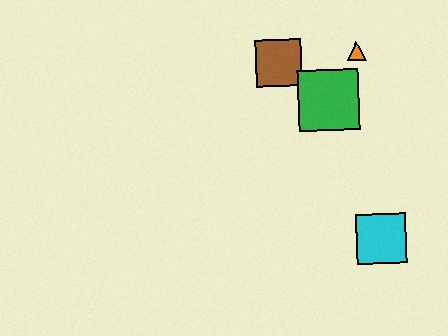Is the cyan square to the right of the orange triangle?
Yes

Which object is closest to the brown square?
The green square is closest to the brown square.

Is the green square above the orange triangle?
No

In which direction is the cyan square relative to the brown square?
The cyan square is below the brown square.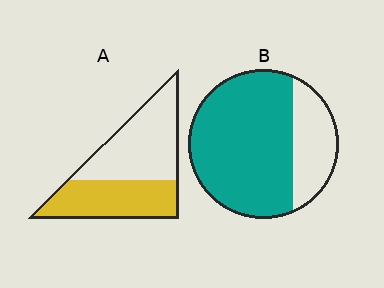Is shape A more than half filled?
No.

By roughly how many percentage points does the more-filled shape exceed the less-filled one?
By roughly 30 percentage points (B over A).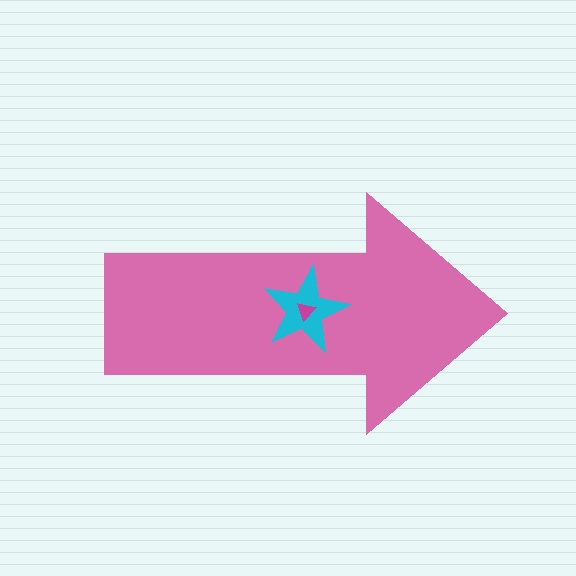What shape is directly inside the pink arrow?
The cyan star.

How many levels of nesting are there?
3.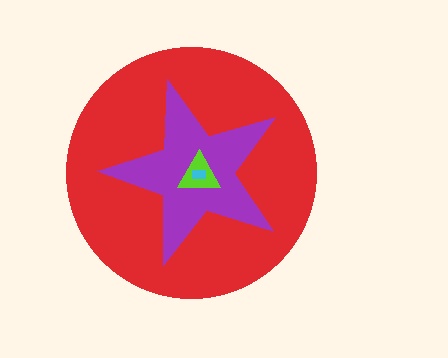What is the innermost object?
The cyan rectangle.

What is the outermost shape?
The red circle.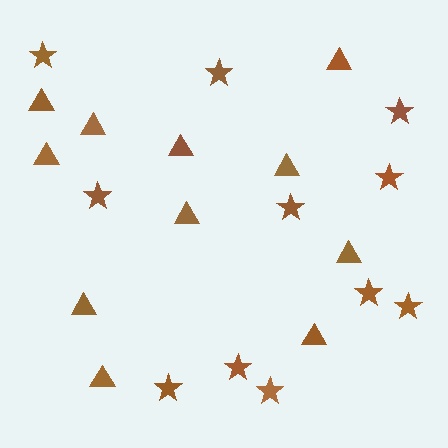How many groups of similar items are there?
There are 2 groups: one group of stars (11) and one group of triangles (11).